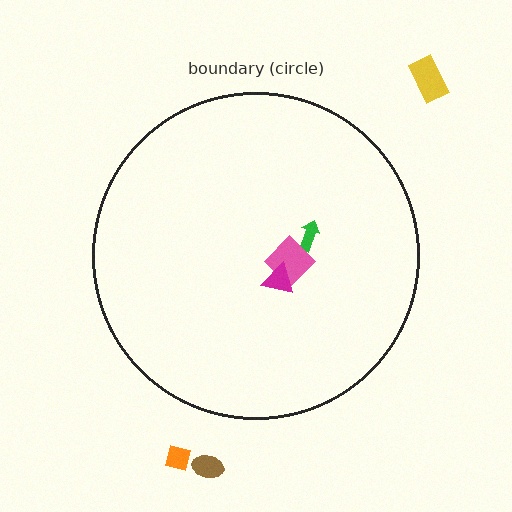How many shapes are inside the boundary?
3 inside, 3 outside.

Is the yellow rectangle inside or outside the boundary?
Outside.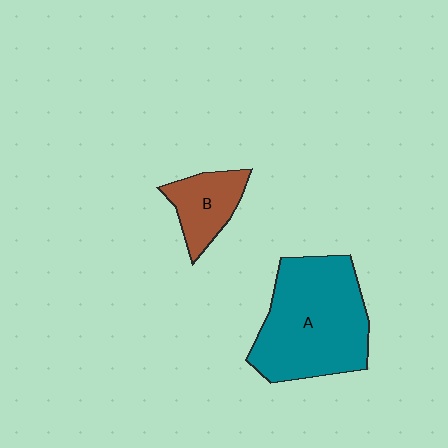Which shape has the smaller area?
Shape B (brown).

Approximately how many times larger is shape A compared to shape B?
Approximately 2.7 times.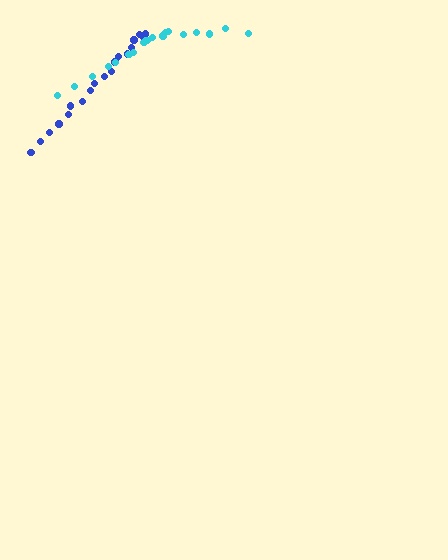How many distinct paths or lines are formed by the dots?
There are 2 distinct paths.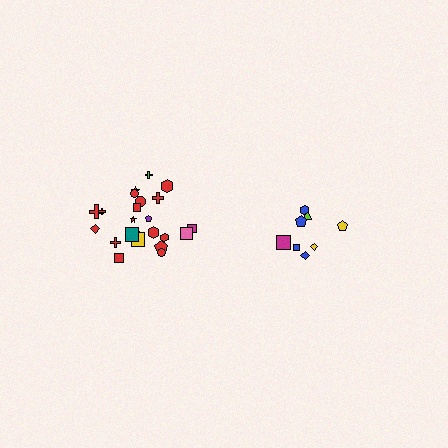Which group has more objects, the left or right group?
The left group.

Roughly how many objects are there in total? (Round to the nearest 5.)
Roughly 35 objects in total.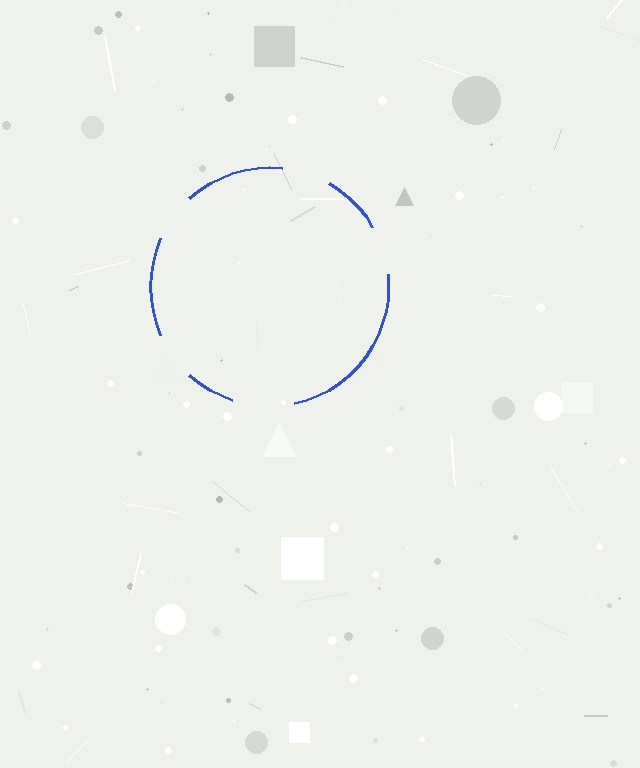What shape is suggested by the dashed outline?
The dashed outline suggests a circle.